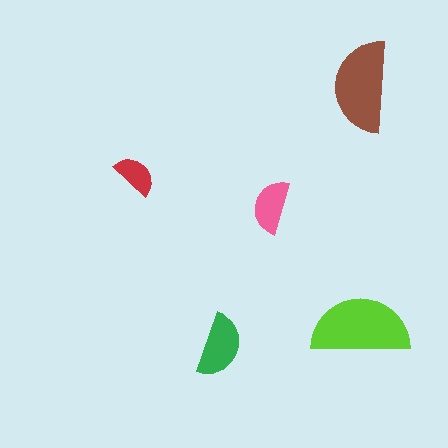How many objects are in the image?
There are 5 objects in the image.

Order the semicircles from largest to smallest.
the lime one, the brown one, the green one, the pink one, the red one.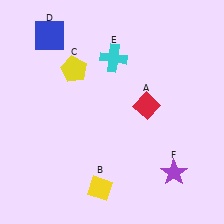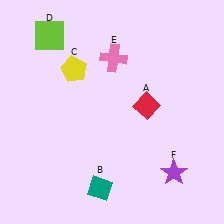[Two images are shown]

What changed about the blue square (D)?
In Image 1, D is blue. In Image 2, it changed to lime.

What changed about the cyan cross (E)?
In Image 1, E is cyan. In Image 2, it changed to pink.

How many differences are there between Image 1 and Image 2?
There are 3 differences between the two images.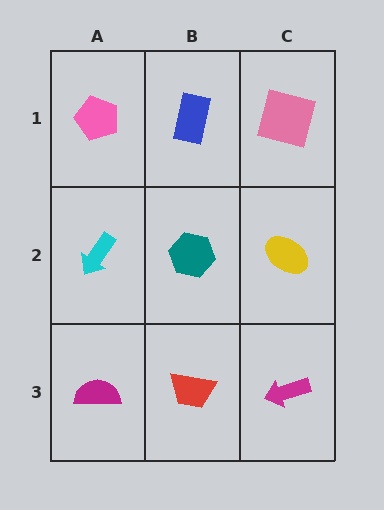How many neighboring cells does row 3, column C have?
2.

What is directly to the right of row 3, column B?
A magenta arrow.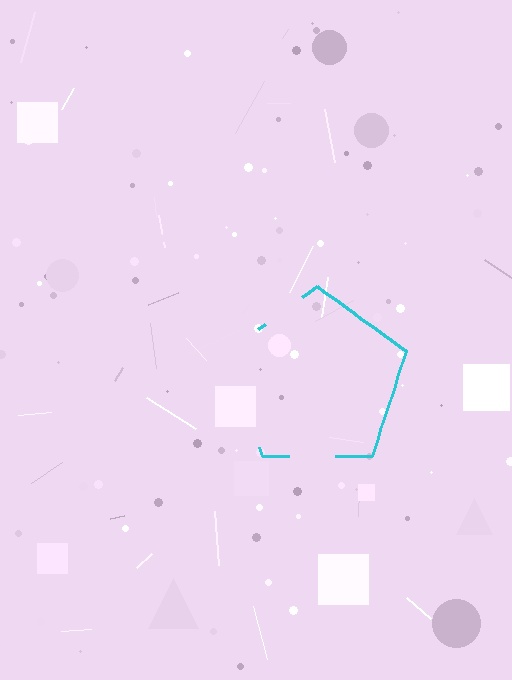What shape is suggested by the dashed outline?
The dashed outline suggests a pentagon.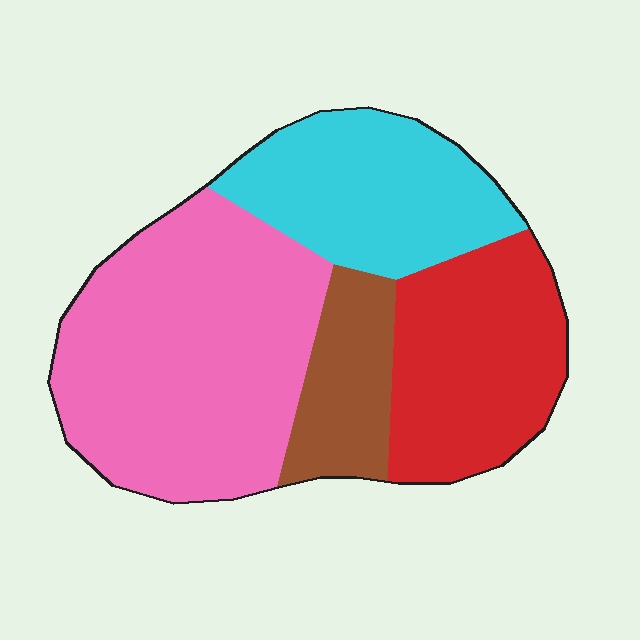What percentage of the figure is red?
Red takes up less than a quarter of the figure.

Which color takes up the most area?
Pink, at roughly 40%.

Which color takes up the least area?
Brown, at roughly 10%.